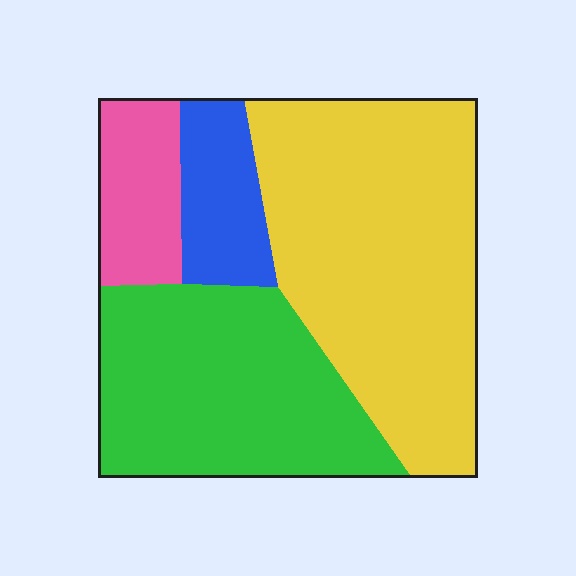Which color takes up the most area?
Yellow, at roughly 45%.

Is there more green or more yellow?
Yellow.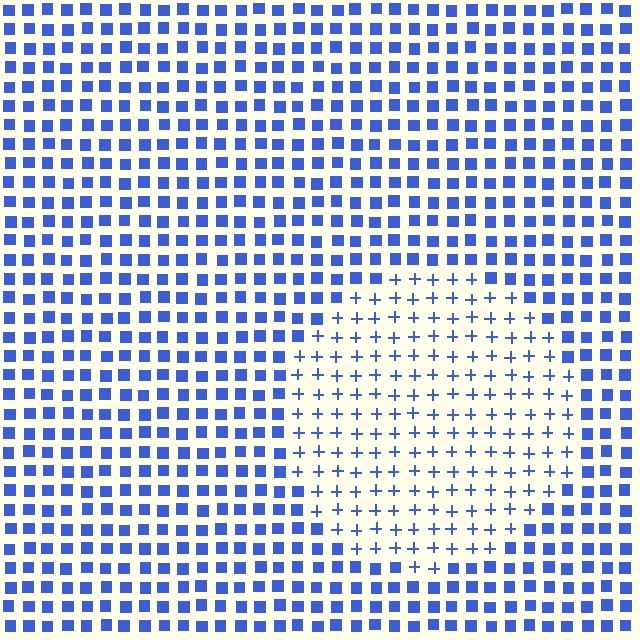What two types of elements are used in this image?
The image uses plus signs inside the circle region and squares outside it.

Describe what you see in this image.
The image is filled with small blue elements arranged in a uniform grid. A circle-shaped region contains plus signs, while the surrounding area contains squares. The boundary is defined purely by the change in element shape.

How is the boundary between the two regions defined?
The boundary is defined by a change in element shape: plus signs inside vs. squares outside. All elements share the same color and spacing.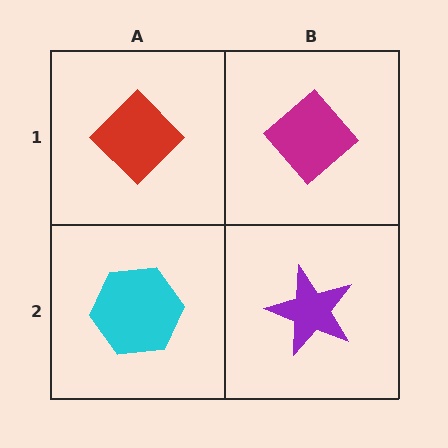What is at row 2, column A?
A cyan hexagon.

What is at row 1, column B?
A magenta diamond.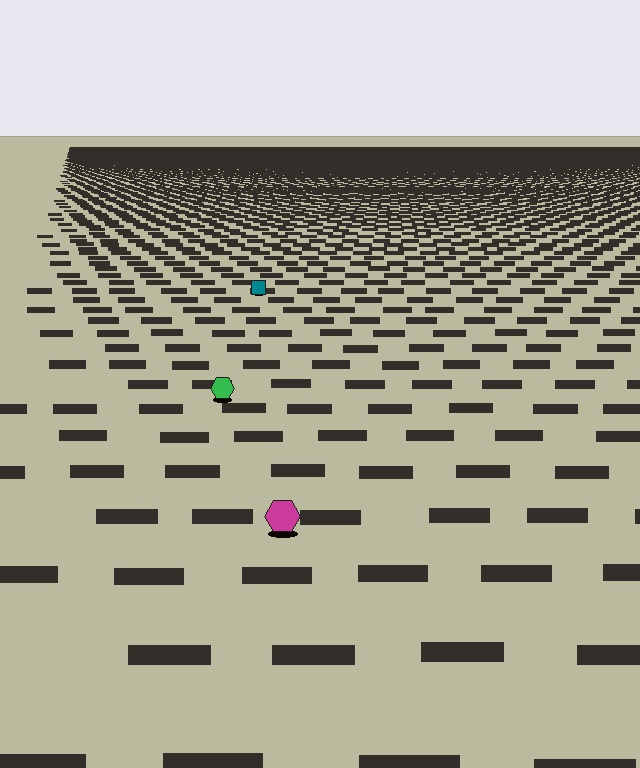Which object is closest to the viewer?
The magenta hexagon is closest. The texture marks near it are larger and more spread out.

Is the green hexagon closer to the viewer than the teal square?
Yes. The green hexagon is closer — you can tell from the texture gradient: the ground texture is coarser near it.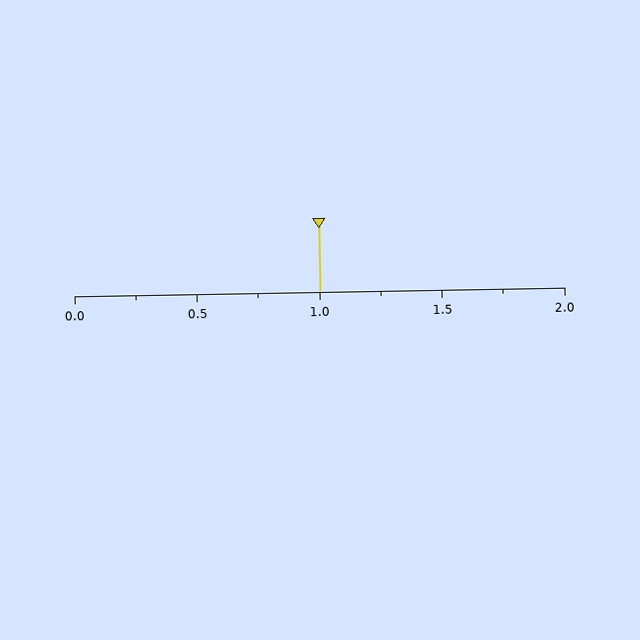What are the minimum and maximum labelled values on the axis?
The axis runs from 0.0 to 2.0.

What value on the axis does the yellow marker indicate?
The marker indicates approximately 1.